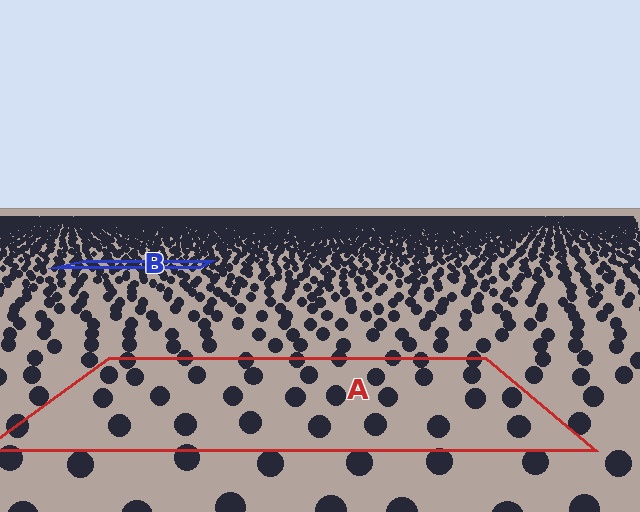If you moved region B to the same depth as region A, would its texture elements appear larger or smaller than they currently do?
They would appear larger. At a closer depth, the same texture elements are projected at a bigger on-screen size.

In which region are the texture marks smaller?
The texture marks are smaller in region B, because it is farther away.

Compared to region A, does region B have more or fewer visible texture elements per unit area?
Region B has more texture elements per unit area — they are packed more densely because it is farther away.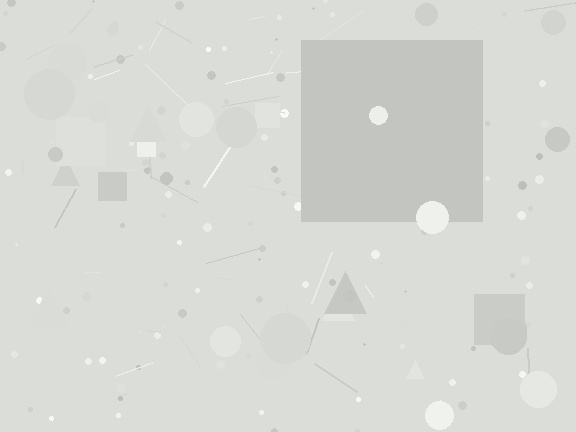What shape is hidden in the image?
A square is hidden in the image.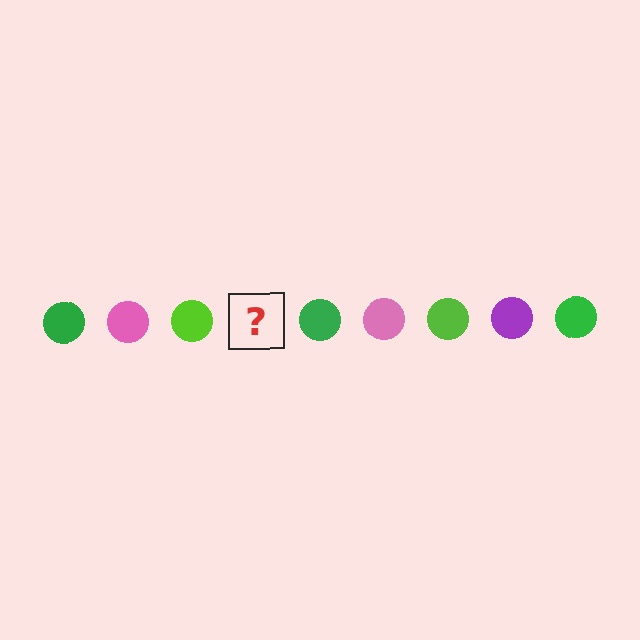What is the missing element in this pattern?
The missing element is a purple circle.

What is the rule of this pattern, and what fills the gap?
The rule is that the pattern cycles through green, pink, lime, purple circles. The gap should be filled with a purple circle.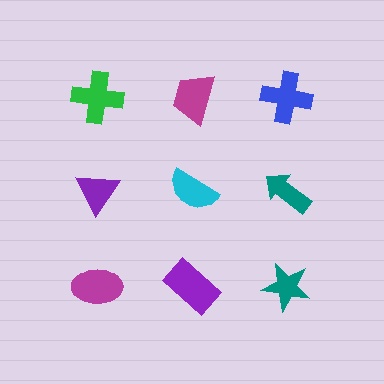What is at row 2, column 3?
A teal arrow.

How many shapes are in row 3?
3 shapes.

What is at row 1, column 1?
A green cross.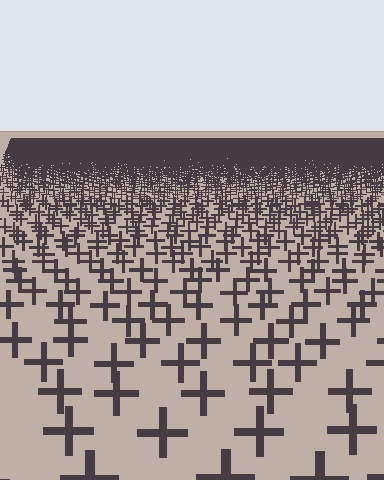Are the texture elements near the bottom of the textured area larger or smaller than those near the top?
Larger. Near the bottom, elements are closer to the viewer and appear at a bigger on-screen size.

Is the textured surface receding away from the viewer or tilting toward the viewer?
The surface is receding away from the viewer. Texture elements get smaller and denser toward the top.